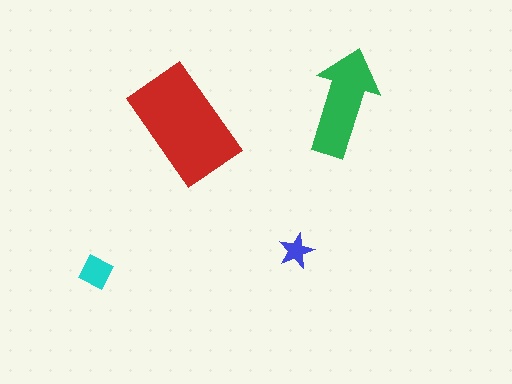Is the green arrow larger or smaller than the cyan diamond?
Larger.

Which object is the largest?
The red rectangle.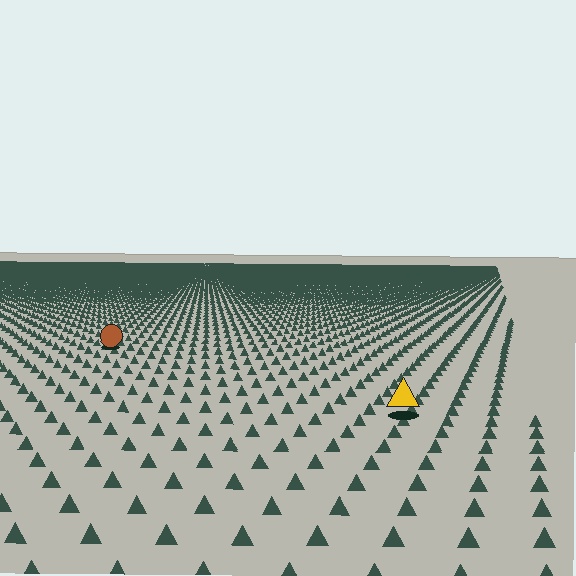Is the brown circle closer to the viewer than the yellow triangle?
No. The yellow triangle is closer — you can tell from the texture gradient: the ground texture is coarser near it.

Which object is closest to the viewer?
The yellow triangle is closest. The texture marks near it are larger and more spread out.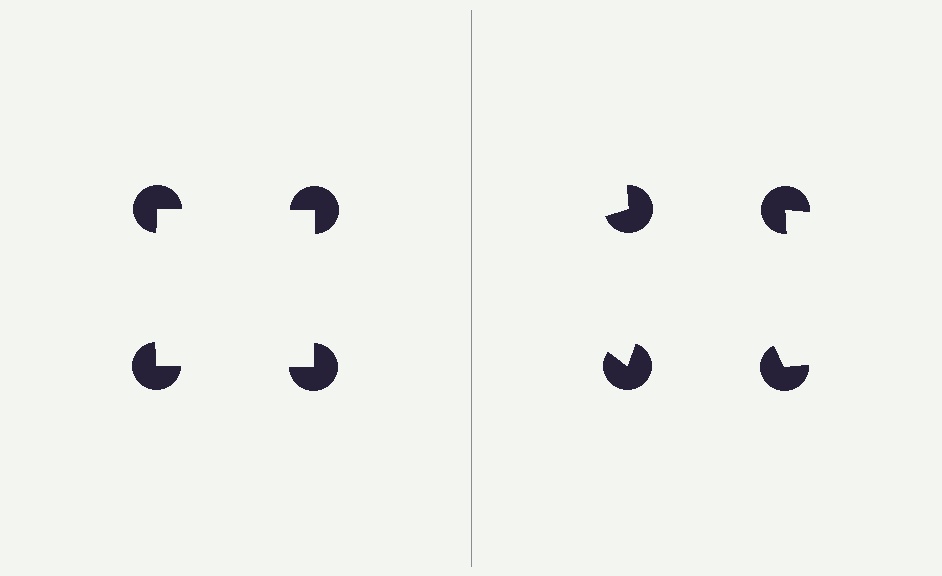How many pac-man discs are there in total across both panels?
8 — 4 on each side.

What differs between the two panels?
The pac-man discs are positioned identically on both sides; only the wedge orientations differ. On the left they align to a square; on the right they are misaligned.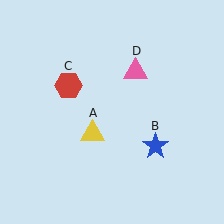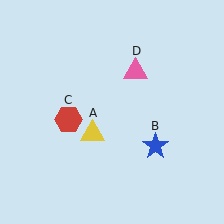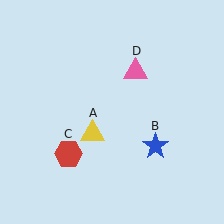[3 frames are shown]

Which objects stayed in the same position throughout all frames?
Yellow triangle (object A) and blue star (object B) and pink triangle (object D) remained stationary.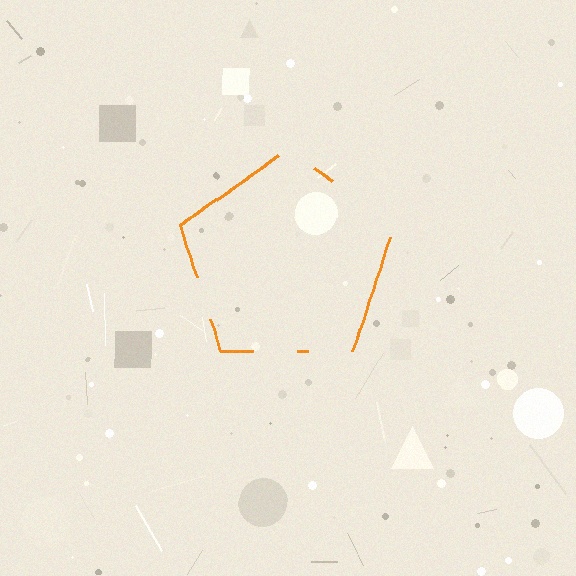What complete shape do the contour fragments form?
The contour fragments form a pentagon.